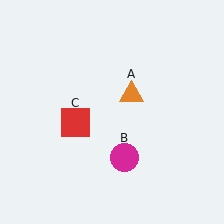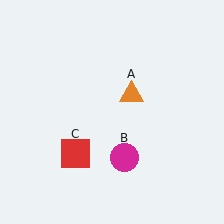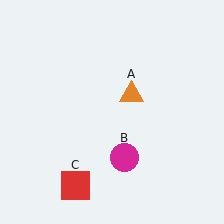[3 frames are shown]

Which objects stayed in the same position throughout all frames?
Orange triangle (object A) and magenta circle (object B) remained stationary.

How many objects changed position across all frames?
1 object changed position: red square (object C).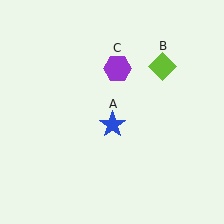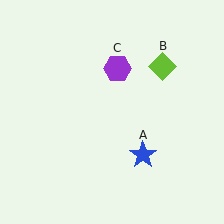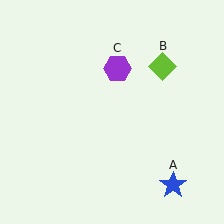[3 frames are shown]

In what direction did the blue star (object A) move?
The blue star (object A) moved down and to the right.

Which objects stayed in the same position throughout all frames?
Lime diamond (object B) and purple hexagon (object C) remained stationary.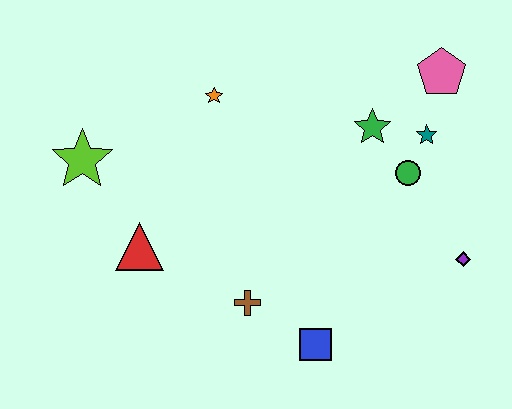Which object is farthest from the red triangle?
The pink pentagon is farthest from the red triangle.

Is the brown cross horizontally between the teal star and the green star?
No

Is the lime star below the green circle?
No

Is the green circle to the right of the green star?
Yes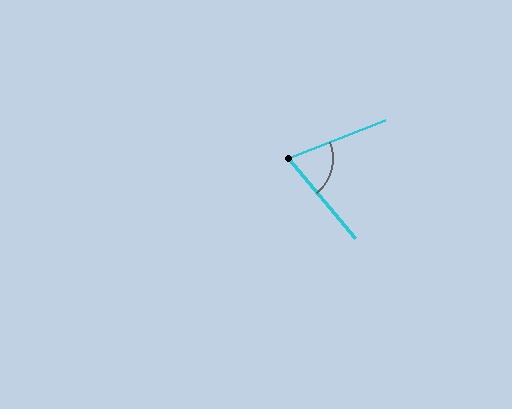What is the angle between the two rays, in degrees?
Approximately 72 degrees.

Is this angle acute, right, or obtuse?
It is acute.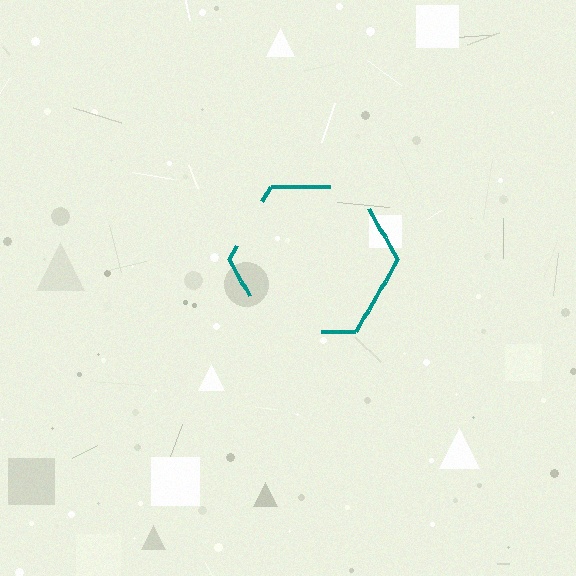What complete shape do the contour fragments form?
The contour fragments form a hexagon.